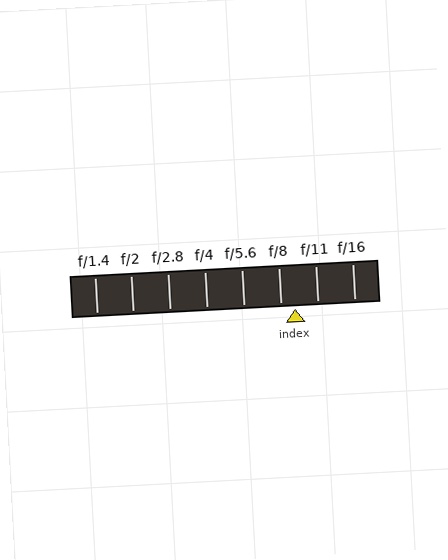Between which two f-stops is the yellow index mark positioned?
The index mark is between f/8 and f/11.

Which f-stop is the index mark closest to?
The index mark is closest to f/8.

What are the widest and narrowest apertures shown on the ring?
The widest aperture shown is f/1.4 and the narrowest is f/16.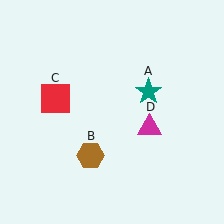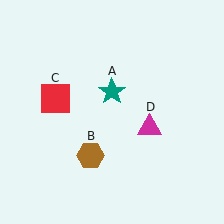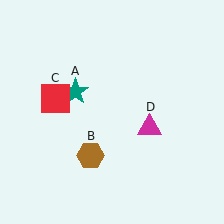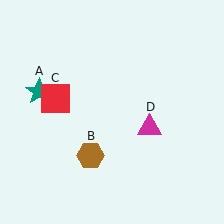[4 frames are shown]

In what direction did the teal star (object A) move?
The teal star (object A) moved left.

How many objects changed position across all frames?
1 object changed position: teal star (object A).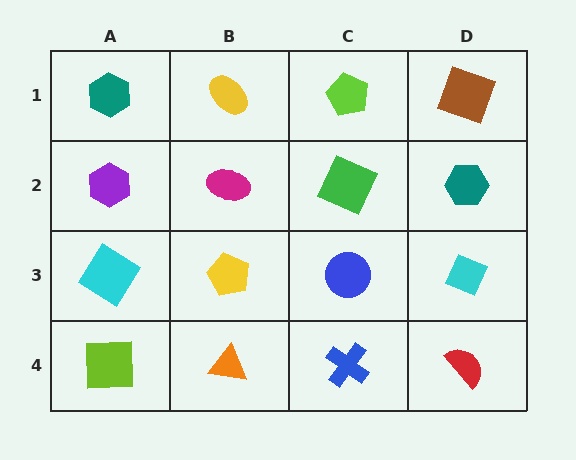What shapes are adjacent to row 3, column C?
A green square (row 2, column C), a blue cross (row 4, column C), a yellow pentagon (row 3, column B), a cyan diamond (row 3, column D).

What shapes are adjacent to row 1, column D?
A teal hexagon (row 2, column D), a lime pentagon (row 1, column C).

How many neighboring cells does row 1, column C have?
3.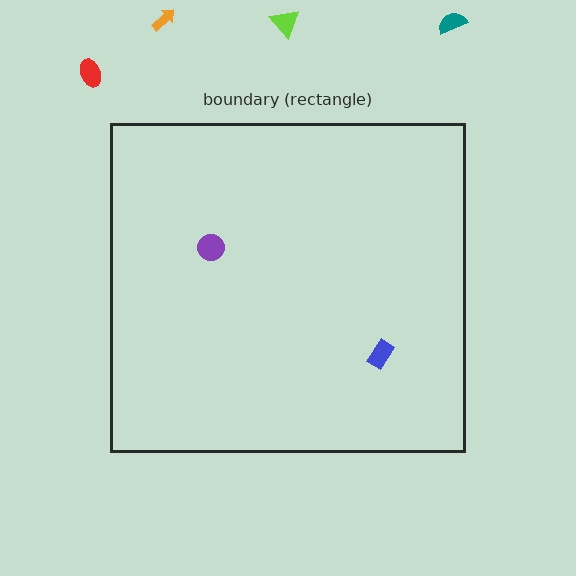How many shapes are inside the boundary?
2 inside, 4 outside.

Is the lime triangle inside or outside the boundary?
Outside.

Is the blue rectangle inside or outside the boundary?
Inside.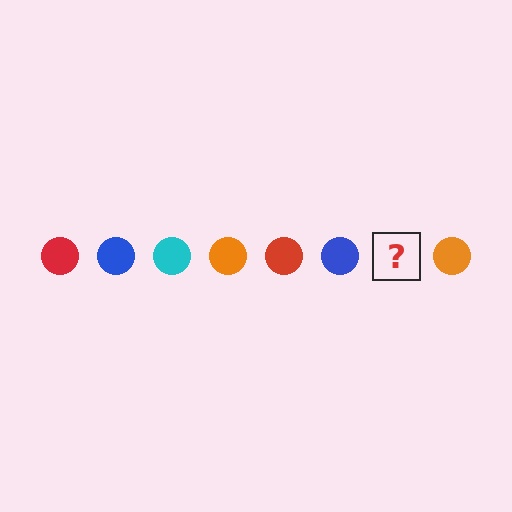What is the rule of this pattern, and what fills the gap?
The rule is that the pattern cycles through red, blue, cyan, orange circles. The gap should be filled with a cyan circle.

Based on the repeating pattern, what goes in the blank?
The blank should be a cyan circle.